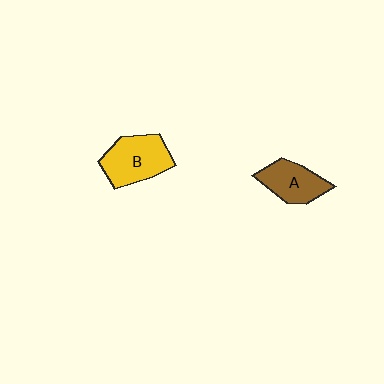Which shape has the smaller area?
Shape A (brown).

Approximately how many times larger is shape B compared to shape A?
Approximately 1.3 times.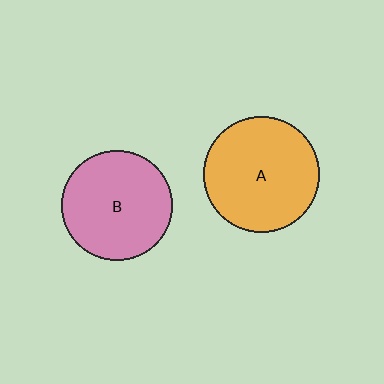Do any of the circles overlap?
No, none of the circles overlap.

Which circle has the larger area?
Circle A (orange).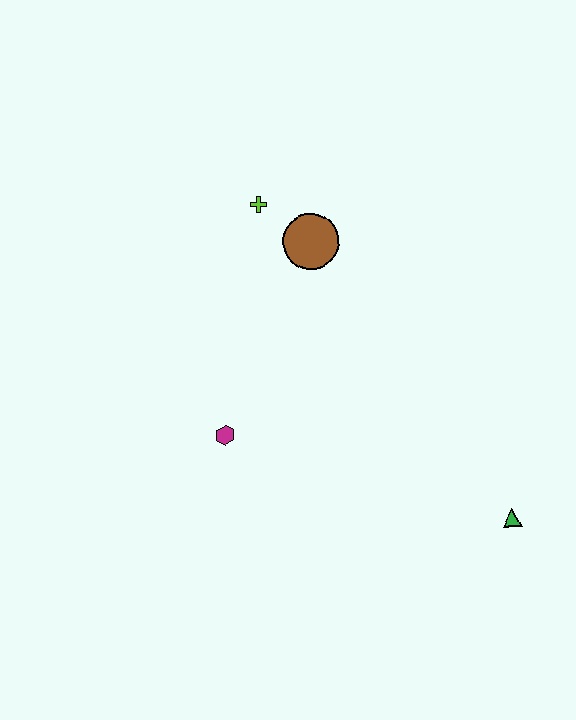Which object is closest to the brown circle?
The lime cross is closest to the brown circle.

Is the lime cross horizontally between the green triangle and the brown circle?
No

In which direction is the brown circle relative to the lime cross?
The brown circle is to the right of the lime cross.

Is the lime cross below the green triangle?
No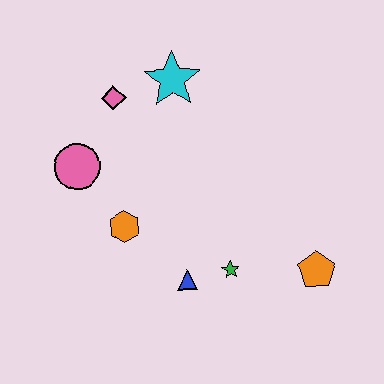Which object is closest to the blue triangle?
The green star is closest to the blue triangle.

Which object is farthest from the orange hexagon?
The orange pentagon is farthest from the orange hexagon.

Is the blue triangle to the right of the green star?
No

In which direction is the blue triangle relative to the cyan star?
The blue triangle is below the cyan star.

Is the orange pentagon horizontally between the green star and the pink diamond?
No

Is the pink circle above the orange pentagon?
Yes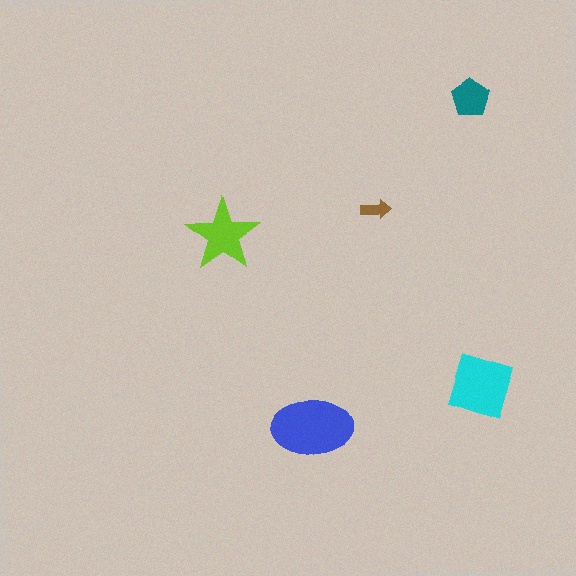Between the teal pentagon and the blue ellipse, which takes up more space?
The blue ellipse.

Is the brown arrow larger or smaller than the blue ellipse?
Smaller.